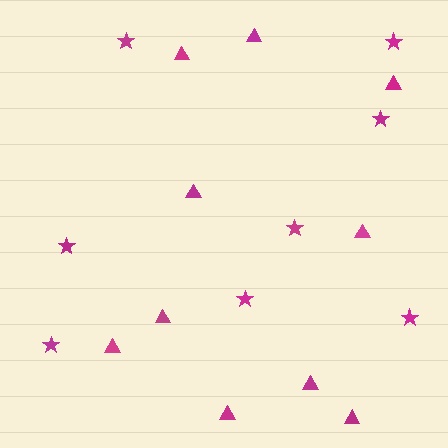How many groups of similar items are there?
There are 2 groups: one group of stars (8) and one group of triangles (10).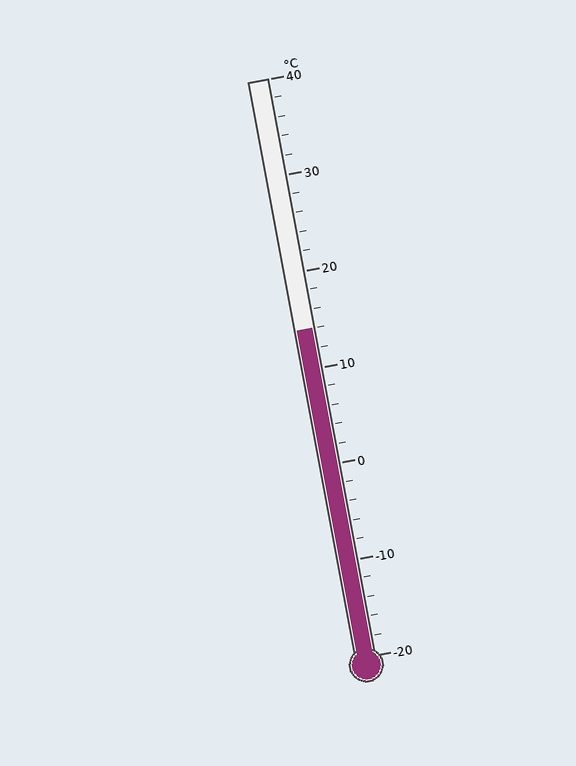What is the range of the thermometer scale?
The thermometer scale ranges from -20°C to 40°C.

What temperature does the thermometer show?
The thermometer shows approximately 14°C.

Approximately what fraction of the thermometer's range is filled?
The thermometer is filled to approximately 55% of its range.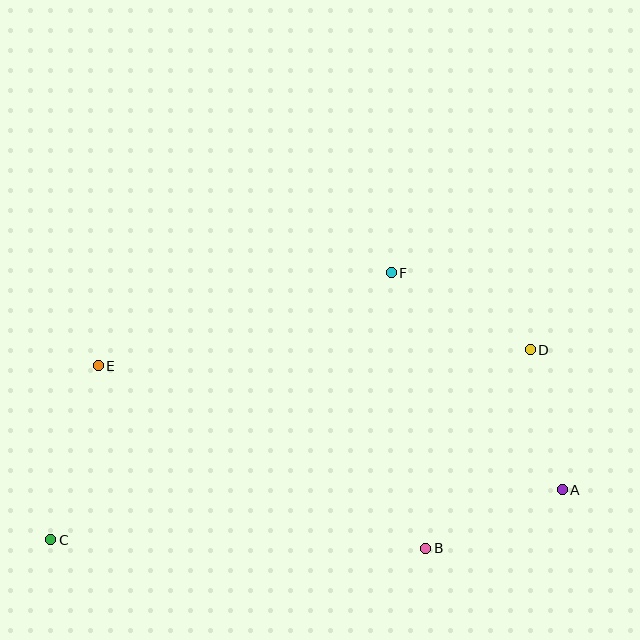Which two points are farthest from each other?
Points C and D are farthest from each other.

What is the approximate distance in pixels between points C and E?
The distance between C and E is approximately 181 pixels.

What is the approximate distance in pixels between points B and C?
The distance between B and C is approximately 375 pixels.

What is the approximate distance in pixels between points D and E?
The distance between D and E is approximately 432 pixels.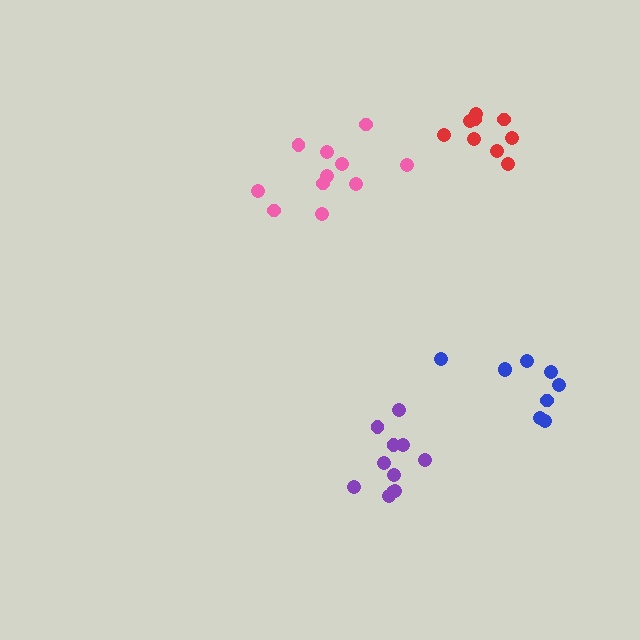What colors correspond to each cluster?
The clusters are colored: blue, red, pink, purple.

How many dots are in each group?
Group 1: 9 dots, Group 2: 9 dots, Group 3: 11 dots, Group 4: 11 dots (40 total).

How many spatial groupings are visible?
There are 4 spatial groupings.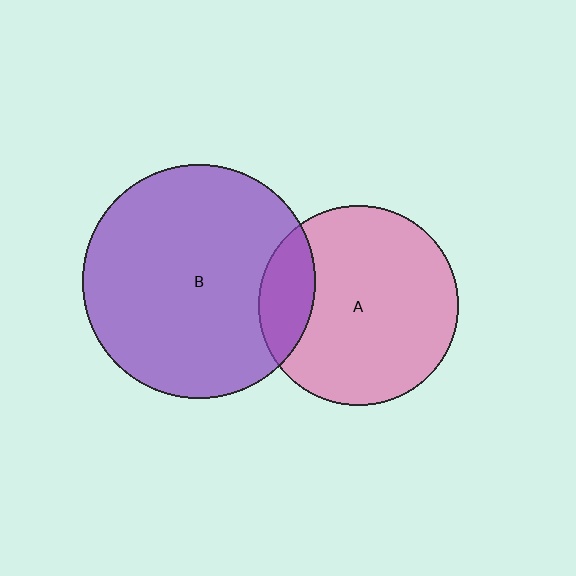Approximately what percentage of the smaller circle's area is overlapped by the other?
Approximately 20%.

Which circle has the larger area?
Circle B (purple).